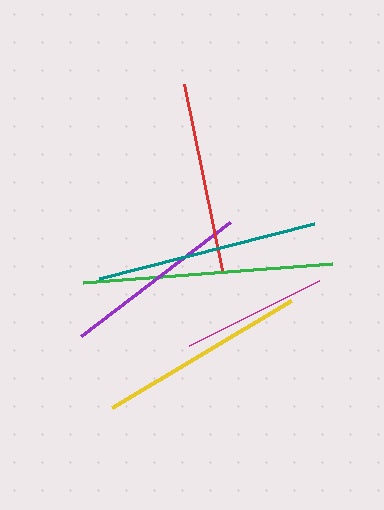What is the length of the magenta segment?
The magenta segment is approximately 145 pixels long.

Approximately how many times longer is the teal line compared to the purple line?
The teal line is approximately 1.2 times the length of the purple line.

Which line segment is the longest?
The green line is the longest at approximately 250 pixels.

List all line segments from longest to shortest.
From longest to shortest: green, teal, yellow, red, purple, magenta.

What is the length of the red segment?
The red segment is approximately 190 pixels long.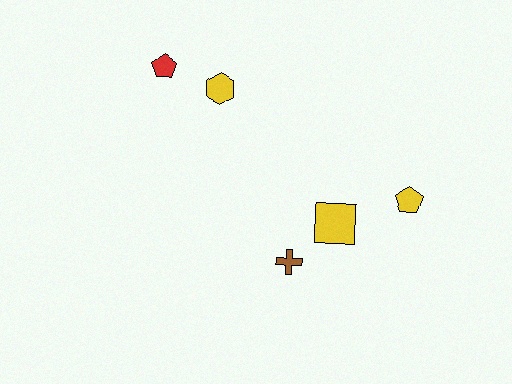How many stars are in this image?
There are no stars.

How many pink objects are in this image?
There are no pink objects.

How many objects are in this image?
There are 5 objects.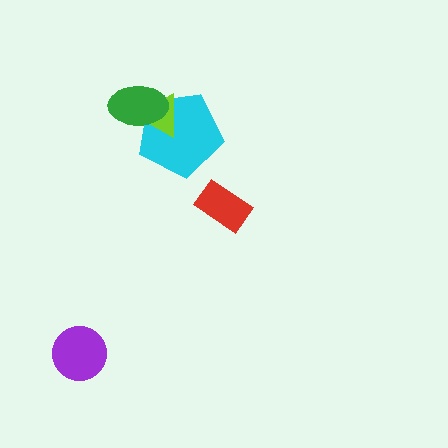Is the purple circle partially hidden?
No, no other shape covers it.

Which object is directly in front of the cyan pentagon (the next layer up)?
The lime triangle is directly in front of the cyan pentagon.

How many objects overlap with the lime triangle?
2 objects overlap with the lime triangle.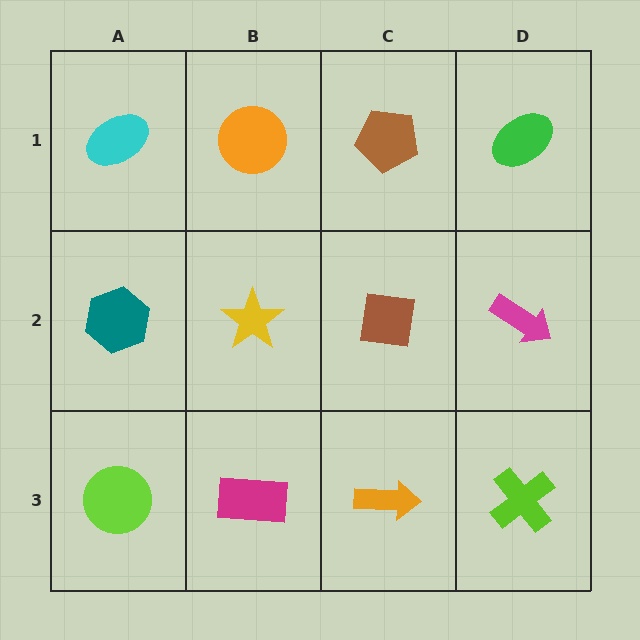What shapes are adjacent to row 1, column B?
A yellow star (row 2, column B), a cyan ellipse (row 1, column A), a brown pentagon (row 1, column C).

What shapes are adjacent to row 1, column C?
A brown square (row 2, column C), an orange circle (row 1, column B), a green ellipse (row 1, column D).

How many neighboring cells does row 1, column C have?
3.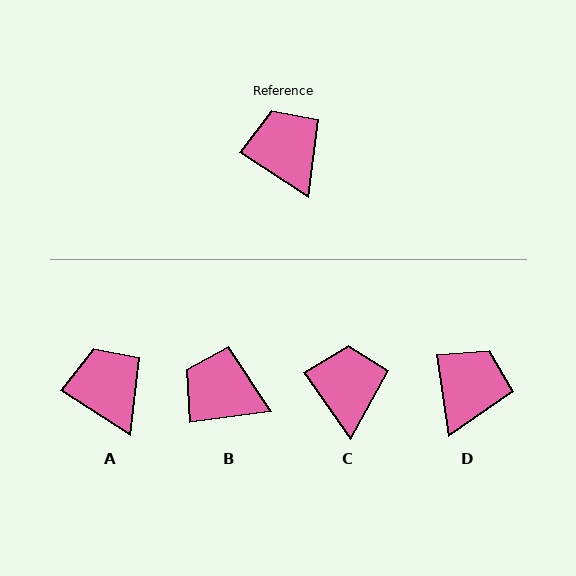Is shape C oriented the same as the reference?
No, it is off by about 22 degrees.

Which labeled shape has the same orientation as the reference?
A.